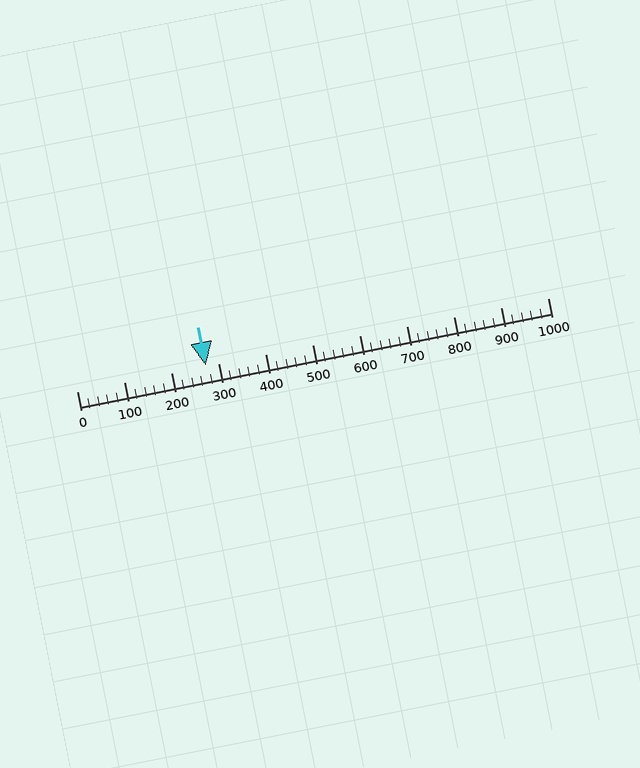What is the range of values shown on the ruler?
The ruler shows values from 0 to 1000.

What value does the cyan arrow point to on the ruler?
The cyan arrow points to approximately 273.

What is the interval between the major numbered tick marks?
The major tick marks are spaced 100 units apart.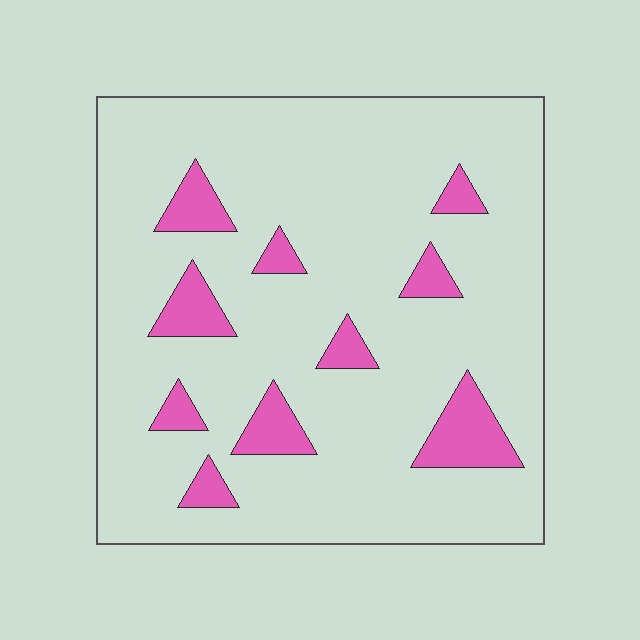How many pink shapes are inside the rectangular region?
10.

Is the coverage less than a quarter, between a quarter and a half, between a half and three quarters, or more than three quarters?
Less than a quarter.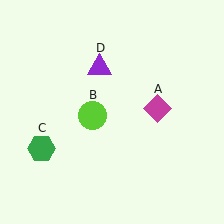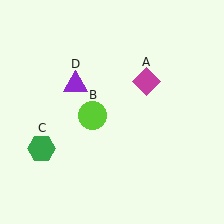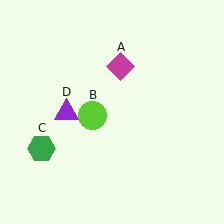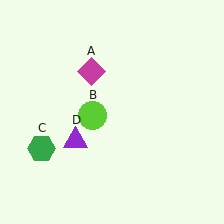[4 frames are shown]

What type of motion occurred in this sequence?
The magenta diamond (object A), purple triangle (object D) rotated counterclockwise around the center of the scene.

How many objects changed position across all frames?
2 objects changed position: magenta diamond (object A), purple triangle (object D).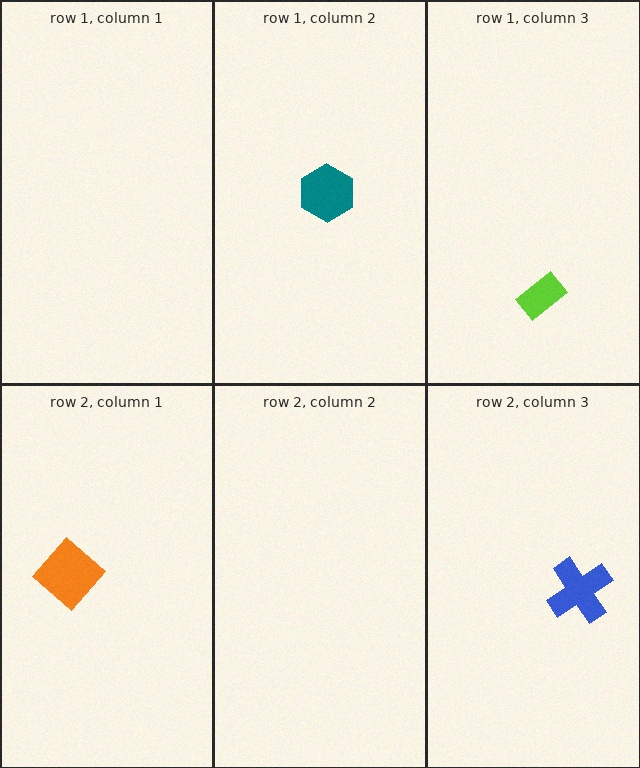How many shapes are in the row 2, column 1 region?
1.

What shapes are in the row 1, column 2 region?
The teal hexagon.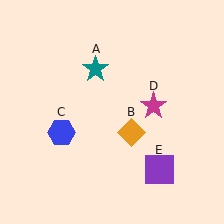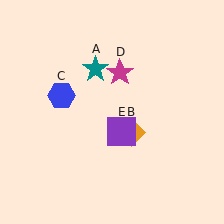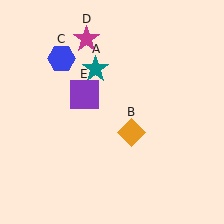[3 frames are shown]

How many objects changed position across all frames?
3 objects changed position: blue hexagon (object C), magenta star (object D), purple square (object E).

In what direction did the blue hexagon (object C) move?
The blue hexagon (object C) moved up.